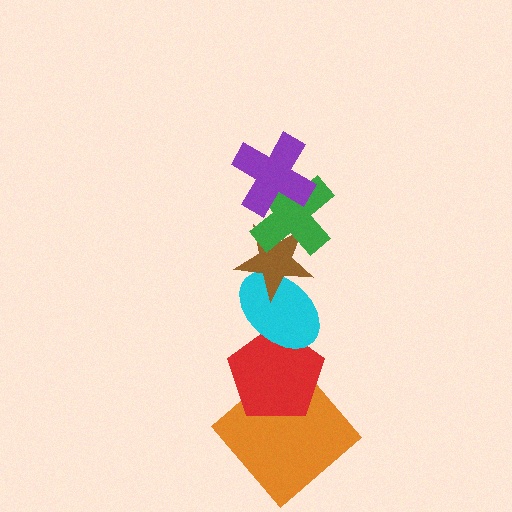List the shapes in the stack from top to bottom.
From top to bottom: the purple cross, the green cross, the brown star, the cyan ellipse, the red pentagon, the orange diamond.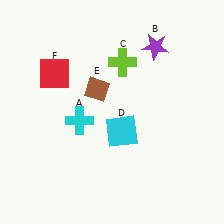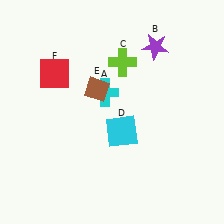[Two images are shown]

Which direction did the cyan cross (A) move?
The cyan cross (A) moved up.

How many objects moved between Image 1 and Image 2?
1 object moved between the two images.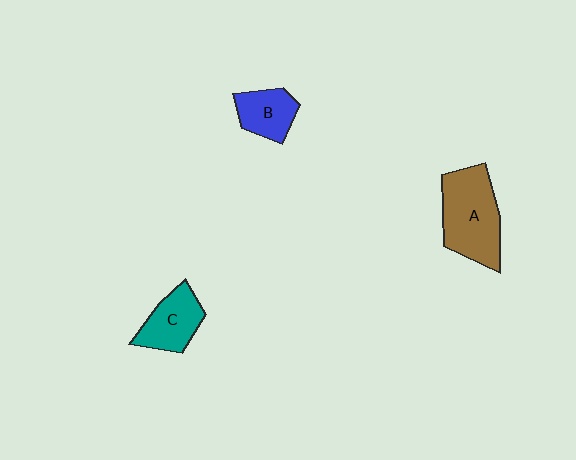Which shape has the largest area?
Shape A (brown).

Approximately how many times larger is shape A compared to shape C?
Approximately 1.6 times.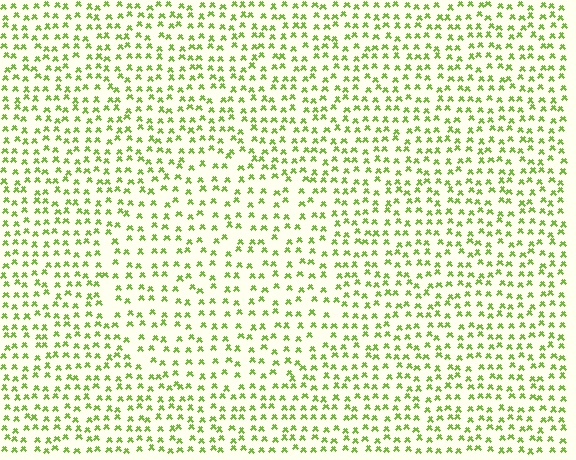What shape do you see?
I see a circle.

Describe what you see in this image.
The image contains small lime elements arranged at two different densities. A circle-shaped region is visible where the elements are less densely packed than the surrounding area.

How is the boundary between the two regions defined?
The boundary is defined by a change in element density (approximately 1.4x ratio). All elements are the same color, size, and shape.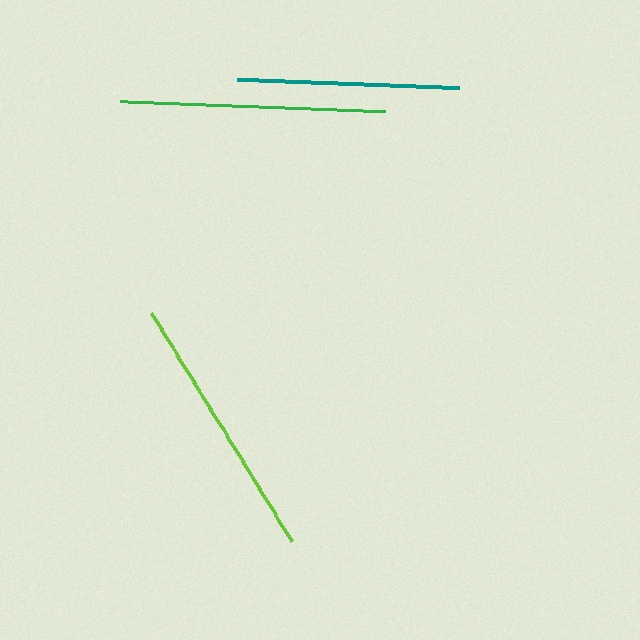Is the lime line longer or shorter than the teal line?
The lime line is longer than the teal line.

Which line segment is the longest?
The lime line is the longest at approximately 269 pixels.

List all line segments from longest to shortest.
From longest to shortest: lime, green, teal.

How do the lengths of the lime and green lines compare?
The lime and green lines are approximately the same length.